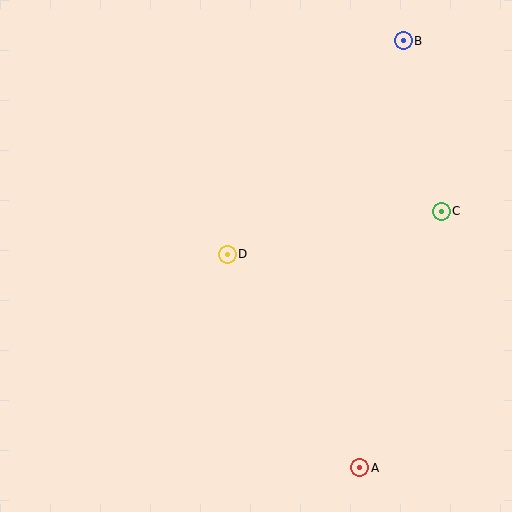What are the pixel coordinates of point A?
Point A is at (360, 468).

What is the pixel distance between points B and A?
The distance between B and A is 429 pixels.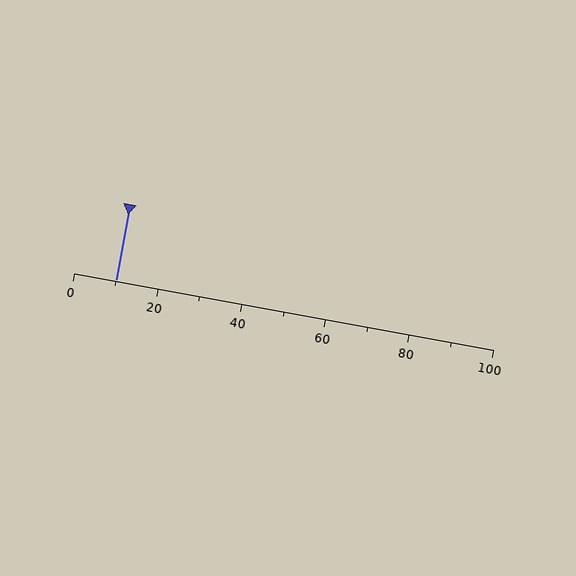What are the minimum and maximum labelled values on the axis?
The axis runs from 0 to 100.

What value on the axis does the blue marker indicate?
The marker indicates approximately 10.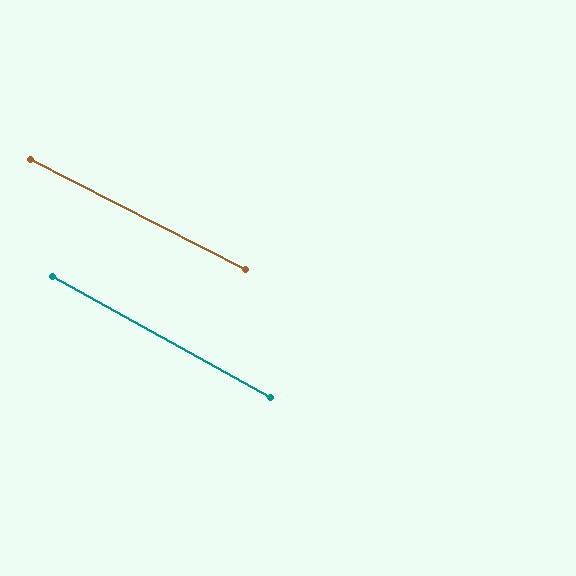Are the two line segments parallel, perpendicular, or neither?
Parallel — their directions differ by only 1.9°.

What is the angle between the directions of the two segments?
Approximately 2 degrees.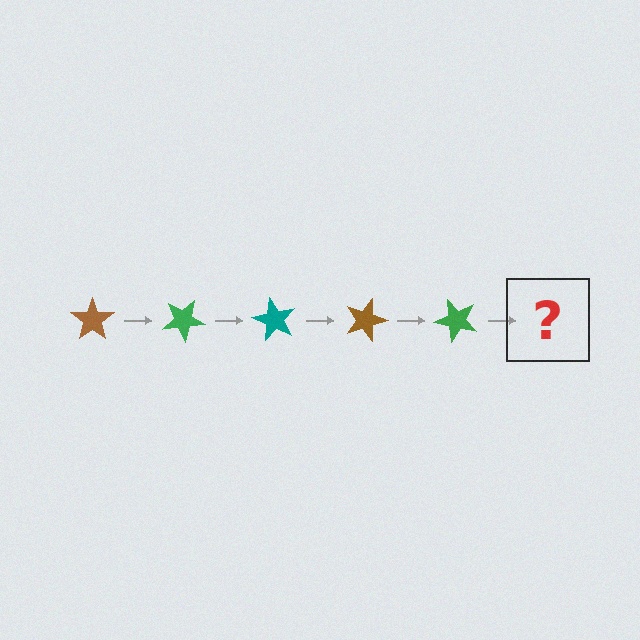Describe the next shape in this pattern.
It should be a teal star, rotated 150 degrees from the start.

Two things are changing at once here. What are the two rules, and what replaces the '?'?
The two rules are that it rotates 30 degrees each step and the color cycles through brown, green, and teal. The '?' should be a teal star, rotated 150 degrees from the start.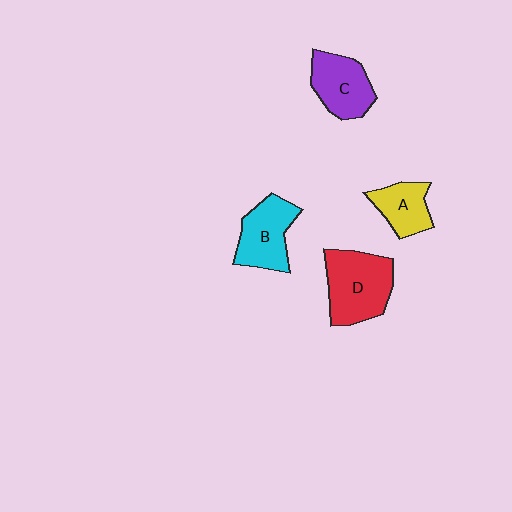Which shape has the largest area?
Shape D (red).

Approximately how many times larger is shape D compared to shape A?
Approximately 1.7 times.